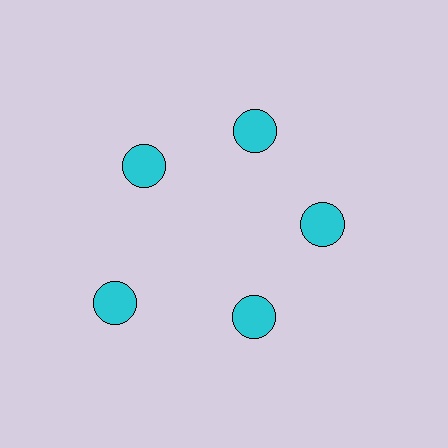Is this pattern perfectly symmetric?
No. The 5 cyan circles are arranged in a ring, but one element near the 8 o'clock position is pushed outward from the center, breaking the 5-fold rotational symmetry.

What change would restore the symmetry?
The symmetry would be restored by moving it inward, back onto the ring so that all 5 circles sit at equal angles and equal distance from the center.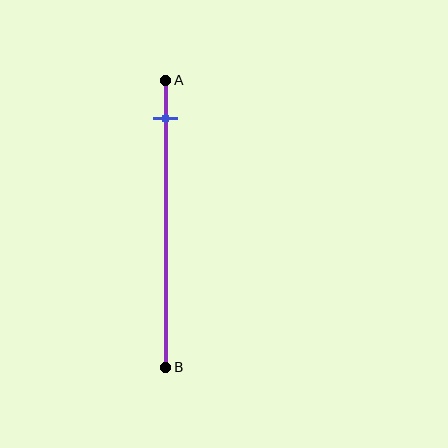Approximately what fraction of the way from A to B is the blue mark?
The blue mark is approximately 15% of the way from A to B.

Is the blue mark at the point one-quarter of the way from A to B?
No, the mark is at about 15% from A, not at the 25% one-quarter point.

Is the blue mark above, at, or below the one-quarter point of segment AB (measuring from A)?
The blue mark is above the one-quarter point of segment AB.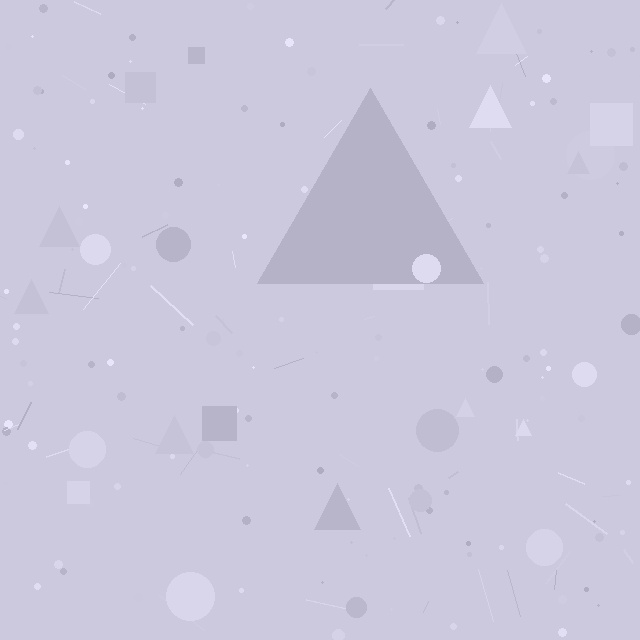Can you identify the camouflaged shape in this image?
The camouflaged shape is a triangle.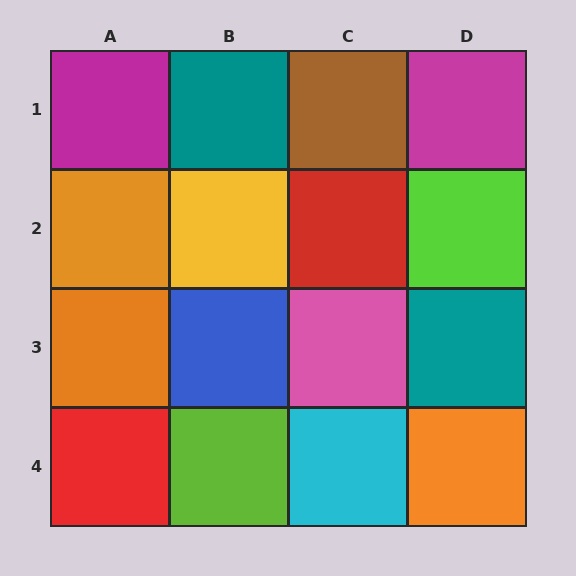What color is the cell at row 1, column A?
Magenta.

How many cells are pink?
1 cell is pink.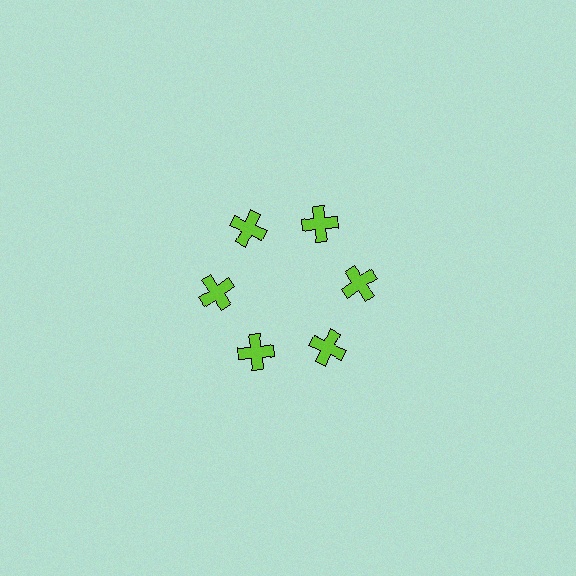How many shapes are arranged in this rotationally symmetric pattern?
There are 6 shapes, arranged in 6 groups of 1.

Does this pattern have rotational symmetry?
Yes, this pattern has 6-fold rotational symmetry. It looks the same after rotating 60 degrees around the center.